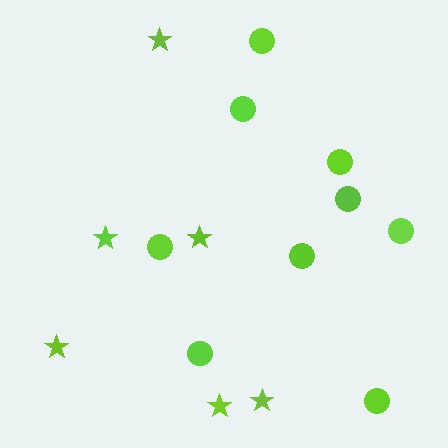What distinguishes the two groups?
There are 2 groups: one group of stars (6) and one group of circles (9).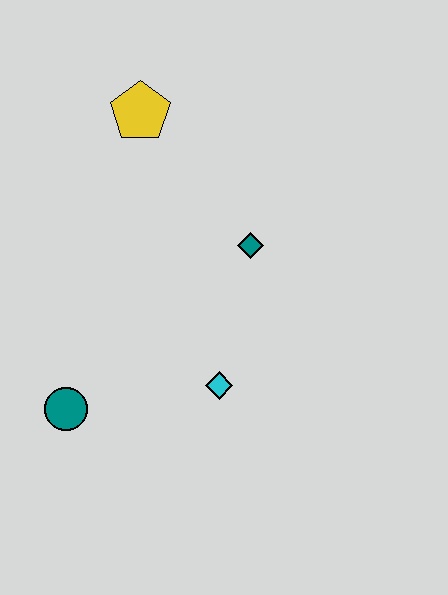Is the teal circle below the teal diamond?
Yes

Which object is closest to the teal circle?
The cyan diamond is closest to the teal circle.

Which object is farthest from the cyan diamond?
The yellow pentagon is farthest from the cyan diamond.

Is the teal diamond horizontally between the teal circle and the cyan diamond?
No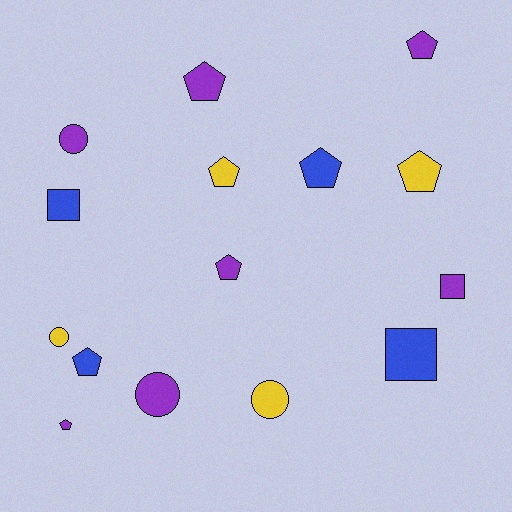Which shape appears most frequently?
Pentagon, with 8 objects.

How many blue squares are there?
There are 2 blue squares.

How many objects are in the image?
There are 15 objects.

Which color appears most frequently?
Purple, with 7 objects.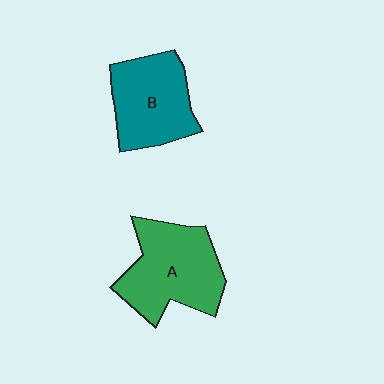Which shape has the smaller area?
Shape B (teal).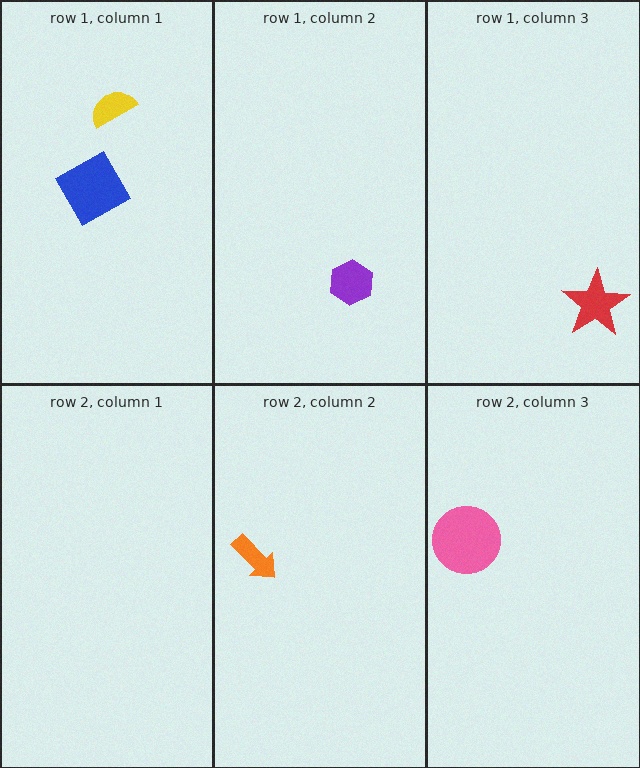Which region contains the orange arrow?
The row 2, column 2 region.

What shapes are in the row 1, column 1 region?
The yellow semicircle, the blue square.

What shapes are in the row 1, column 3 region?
The red star.